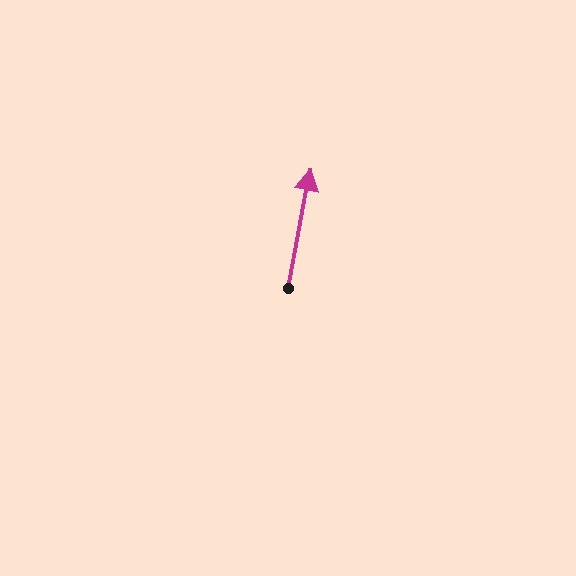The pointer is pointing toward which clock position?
Roughly 12 o'clock.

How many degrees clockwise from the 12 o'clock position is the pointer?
Approximately 11 degrees.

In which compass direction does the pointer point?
North.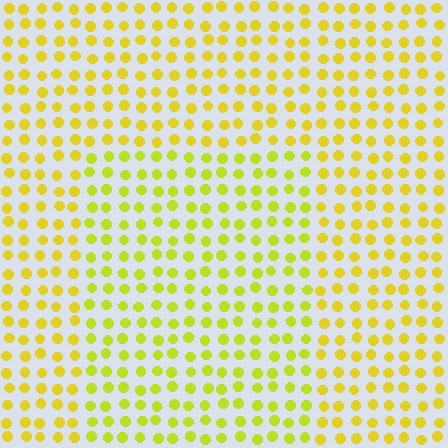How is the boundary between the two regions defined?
The boundary is defined purely by a slight shift in hue (about 19 degrees). Spacing, size, and orientation are identical on both sides.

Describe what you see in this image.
The image is filled with small yellow elements in a uniform arrangement. A rectangle-shaped region is visible where the elements are tinted to a slightly different hue, forming a subtle color boundary.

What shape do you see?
I see a rectangle.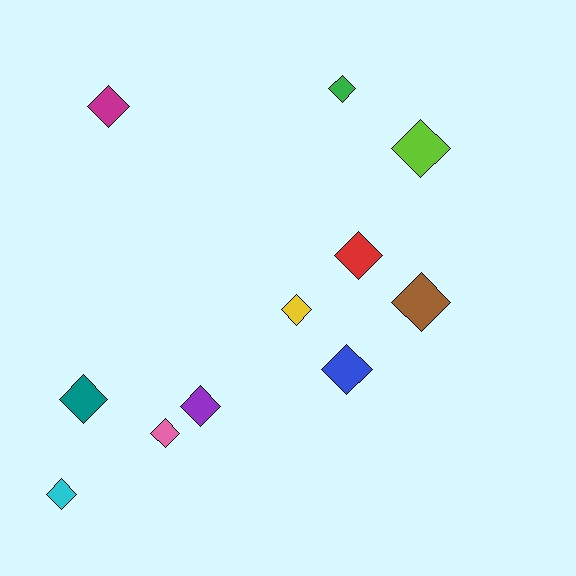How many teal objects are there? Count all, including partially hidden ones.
There is 1 teal object.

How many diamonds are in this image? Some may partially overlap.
There are 11 diamonds.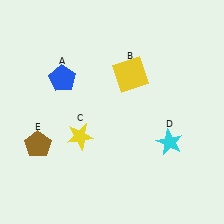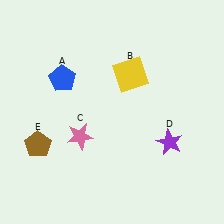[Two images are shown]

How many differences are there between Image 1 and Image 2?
There are 2 differences between the two images.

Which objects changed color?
C changed from yellow to pink. D changed from cyan to purple.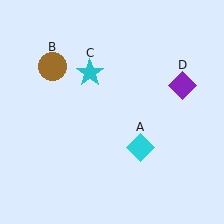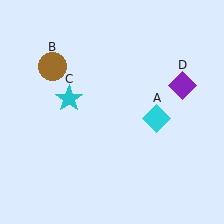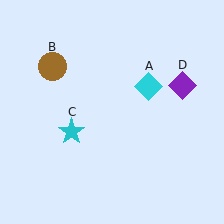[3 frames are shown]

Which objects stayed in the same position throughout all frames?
Brown circle (object B) and purple diamond (object D) remained stationary.